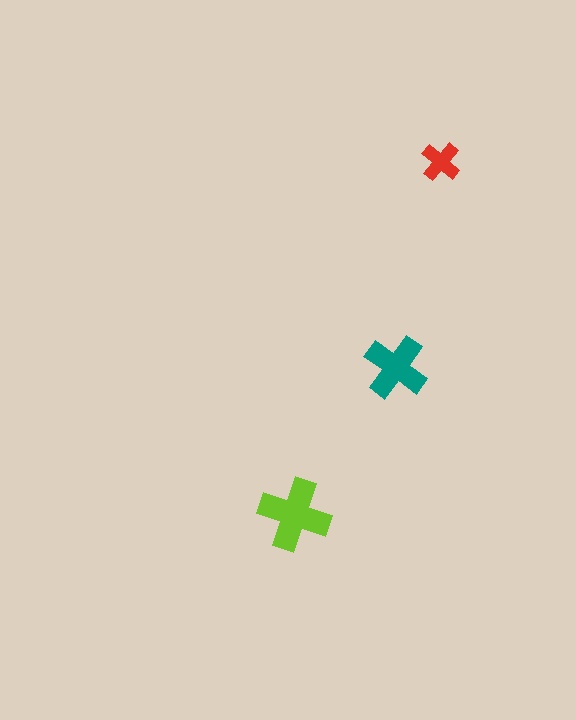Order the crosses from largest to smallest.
the lime one, the teal one, the red one.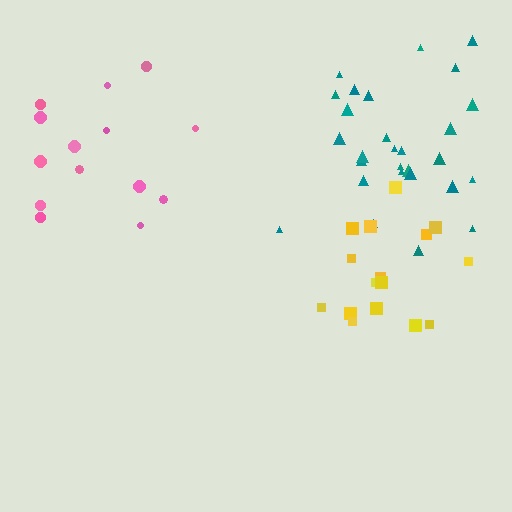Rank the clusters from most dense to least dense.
yellow, teal, pink.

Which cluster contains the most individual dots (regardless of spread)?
Teal (28).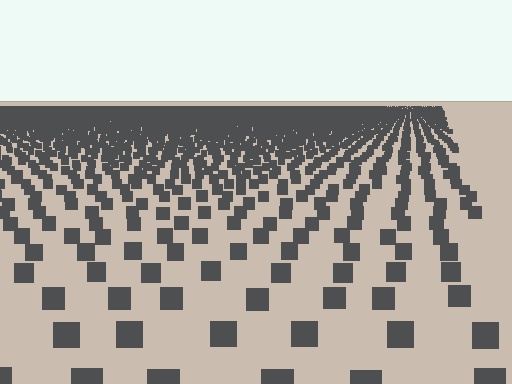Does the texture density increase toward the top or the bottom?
Density increases toward the top.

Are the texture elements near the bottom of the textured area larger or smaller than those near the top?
Larger. Near the bottom, elements are closer to the viewer and appear at a bigger on-screen size.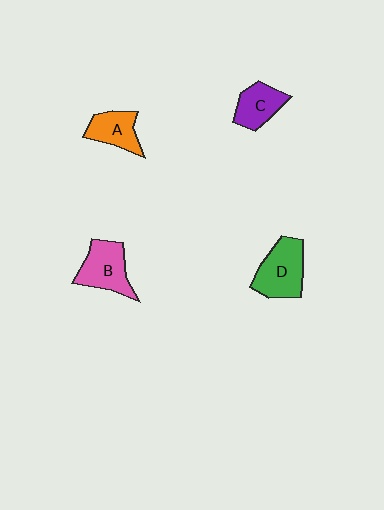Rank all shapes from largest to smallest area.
From largest to smallest: D (green), B (pink), C (purple), A (orange).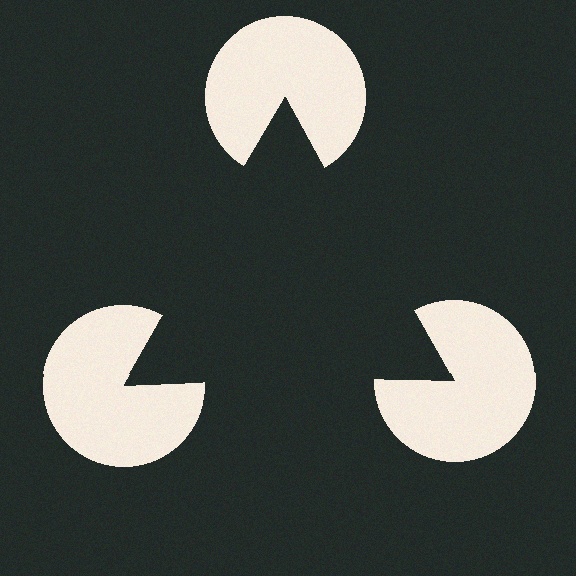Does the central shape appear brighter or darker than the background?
It typically appears slightly darker than the background, even though no actual brightness change is drawn.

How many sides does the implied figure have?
3 sides.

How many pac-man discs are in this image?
There are 3 — one at each vertex of the illusory triangle.